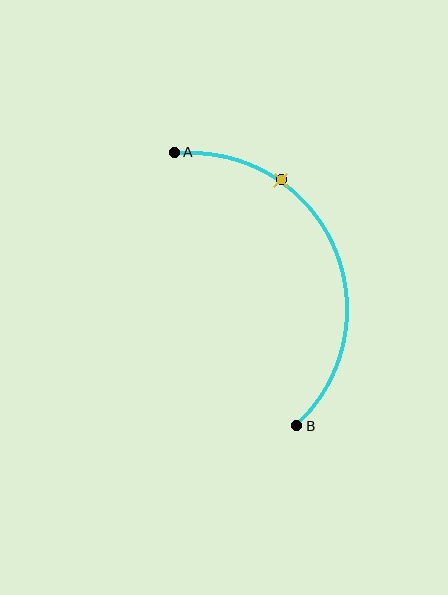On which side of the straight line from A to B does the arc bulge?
The arc bulges to the right of the straight line connecting A and B.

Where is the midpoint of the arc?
The arc midpoint is the point on the curve farthest from the straight line joining A and B. It sits to the right of that line.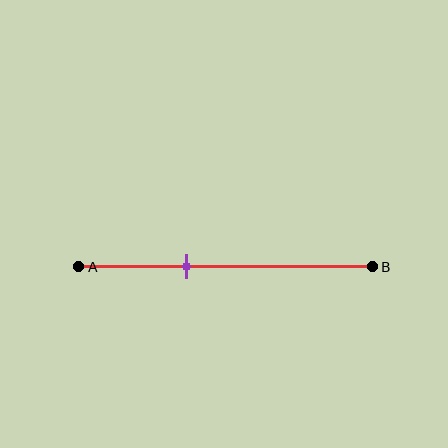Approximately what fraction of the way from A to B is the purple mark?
The purple mark is approximately 35% of the way from A to B.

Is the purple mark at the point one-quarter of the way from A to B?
No, the mark is at about 35% from A, not at the 25% one-quarter point.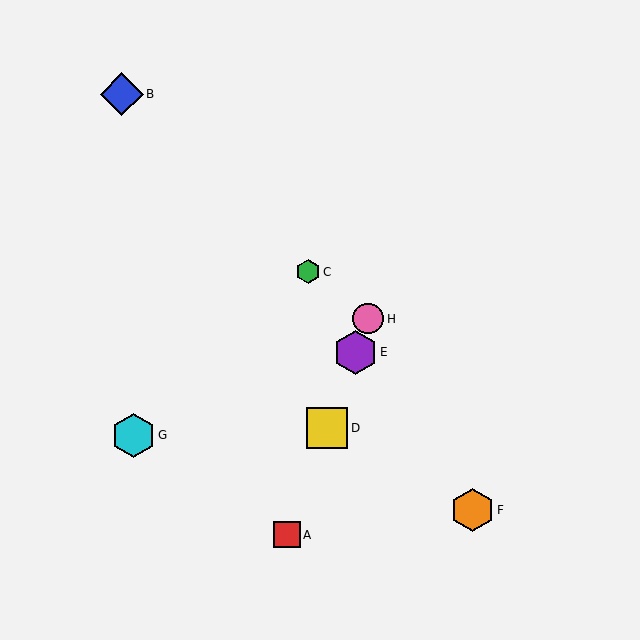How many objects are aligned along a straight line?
4 objects (A, D, E, H) are aligned along a straight line.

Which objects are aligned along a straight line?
Objects A, D, E, H are aligned along a straight line.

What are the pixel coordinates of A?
Object A is at (287, 535).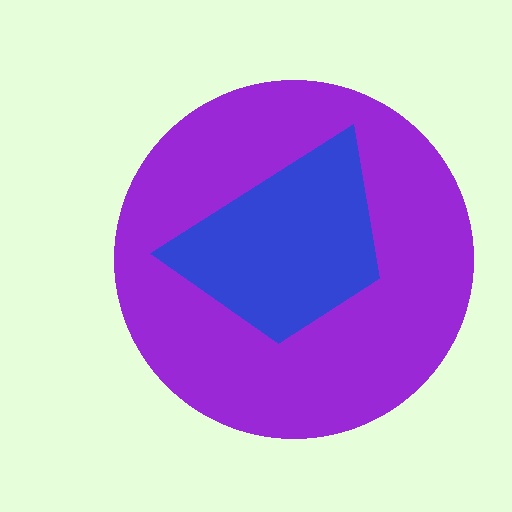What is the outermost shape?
The purple circle.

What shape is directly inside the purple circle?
The blue trapezoid.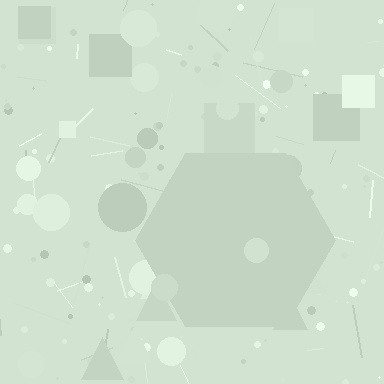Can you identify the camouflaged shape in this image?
The camouflaged shape is a hexagon.